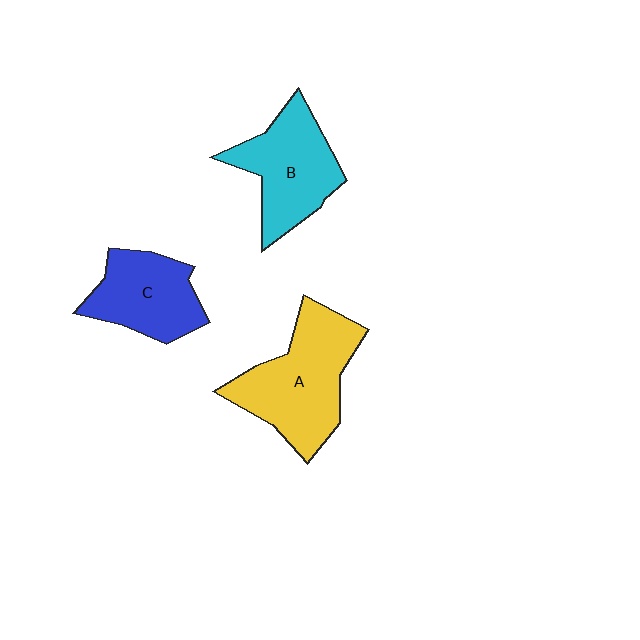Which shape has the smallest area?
Shape C (blue).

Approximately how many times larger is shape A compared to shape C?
Approximately 1.4 times.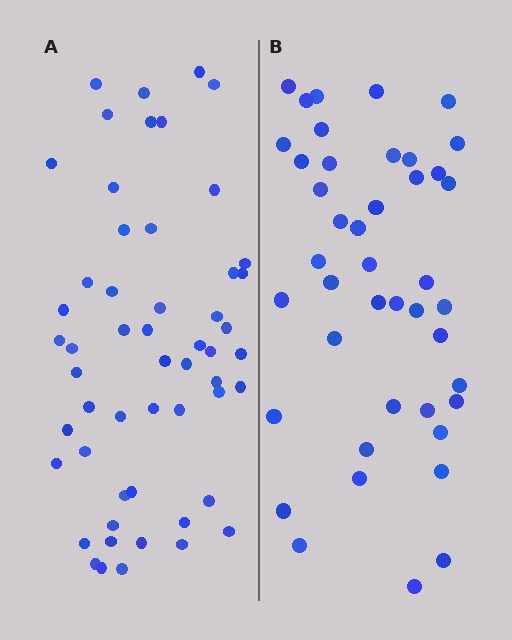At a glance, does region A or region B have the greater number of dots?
Region A (the left region) has more dots.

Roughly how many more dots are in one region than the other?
Region A has roughly 12 or so more dots than region B.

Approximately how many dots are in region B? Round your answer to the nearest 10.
About 40 dots. (The exact count is 43, which rounds to 40.)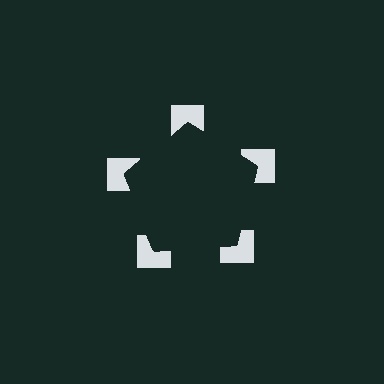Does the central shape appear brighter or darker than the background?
It typically appears slightly darker than the background, even though no actual brightness change is drawn.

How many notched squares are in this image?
There are 5 — one at each vertex of the illusory pentagon.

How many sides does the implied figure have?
5 sides.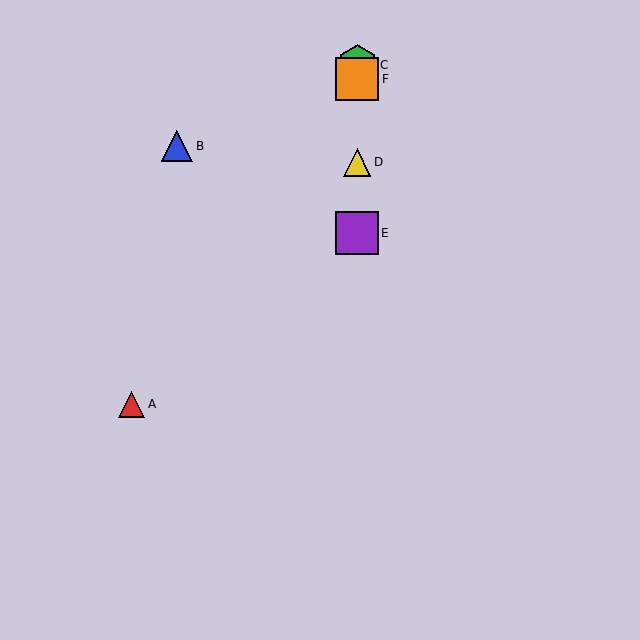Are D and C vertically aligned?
Yes, both are at x≈357.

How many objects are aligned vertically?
4 objects (C, D, E, F) are aligned vertically.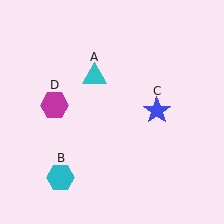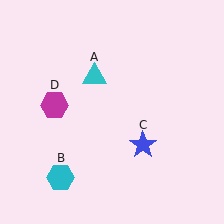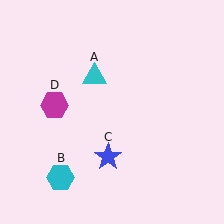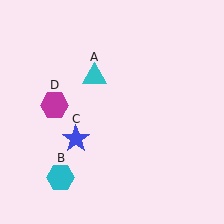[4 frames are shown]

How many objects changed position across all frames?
1 object changed position: blue star (object C).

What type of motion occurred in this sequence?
The blue star (object C) rotated clockwise around the center of the scene.